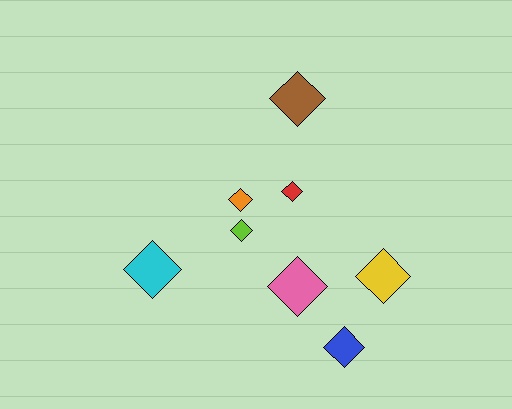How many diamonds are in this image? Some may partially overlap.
There are 8 diamonds.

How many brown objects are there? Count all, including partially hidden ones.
There is 1 brown object.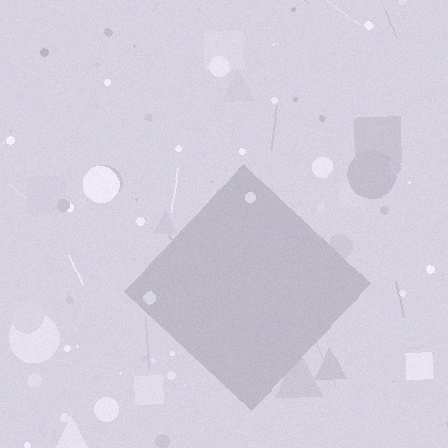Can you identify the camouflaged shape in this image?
The camouflaged shape is a diamond.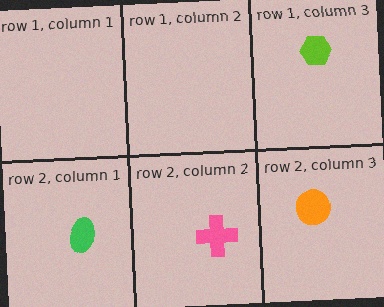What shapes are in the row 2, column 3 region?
The orange circle.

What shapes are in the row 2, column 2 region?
The pink cross.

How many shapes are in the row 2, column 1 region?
1.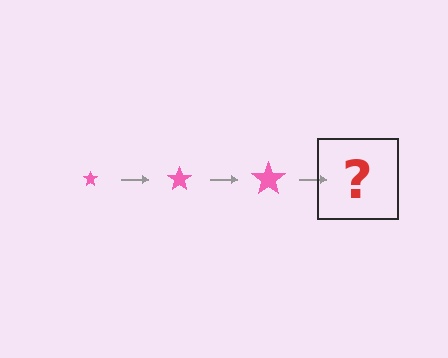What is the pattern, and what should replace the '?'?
The pattern is that the star gets progressively larger each step. The '?' should be a pink star, larger than the previous one.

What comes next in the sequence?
The next element should be a pink star, larger than the previous one.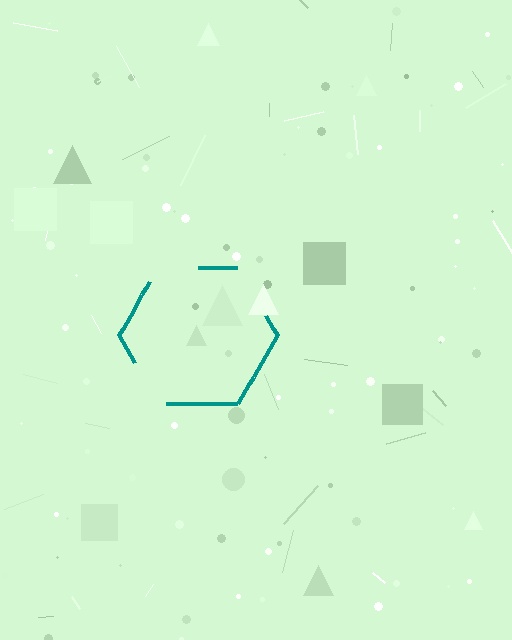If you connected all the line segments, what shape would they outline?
They would outline a hexagon.